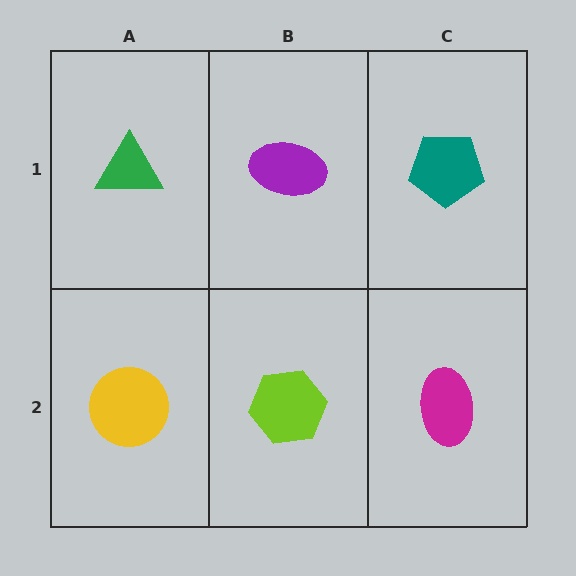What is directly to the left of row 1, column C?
A purple ellipse.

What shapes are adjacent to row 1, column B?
A lime hexagon (row 2, column B), a green triangle (row 1, column A), a teal pentagon (row 1, column C).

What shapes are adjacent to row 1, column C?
A magenta ellipse (row 2, column C), a purple ellipse (row 1, column B).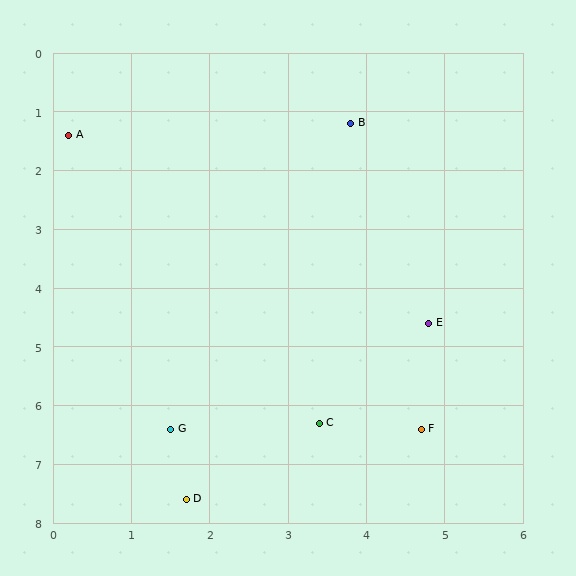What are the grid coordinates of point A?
Point A is at approximately (0.2, 1.4).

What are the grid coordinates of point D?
Point D is at approximately (1.7, 7.6).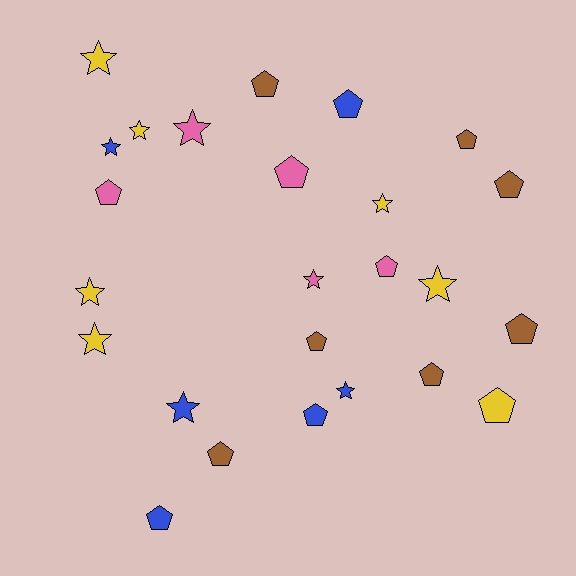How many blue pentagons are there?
There are 3 blue pentagons.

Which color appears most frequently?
Brown, with 7 objects.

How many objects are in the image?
There are 25 objects.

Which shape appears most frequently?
Pentagon, with 14 objects.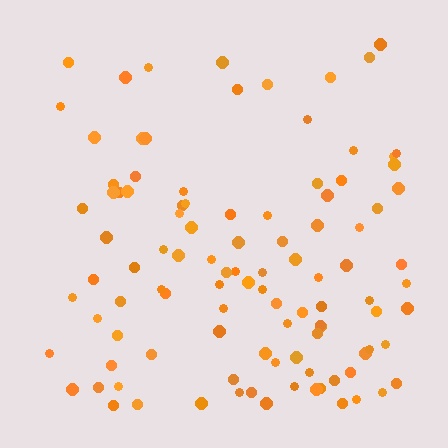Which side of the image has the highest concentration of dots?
The bottom.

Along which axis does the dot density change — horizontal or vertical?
Vertical.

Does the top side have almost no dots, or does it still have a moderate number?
Still a moderate number, just noticeably fewer than the bottom.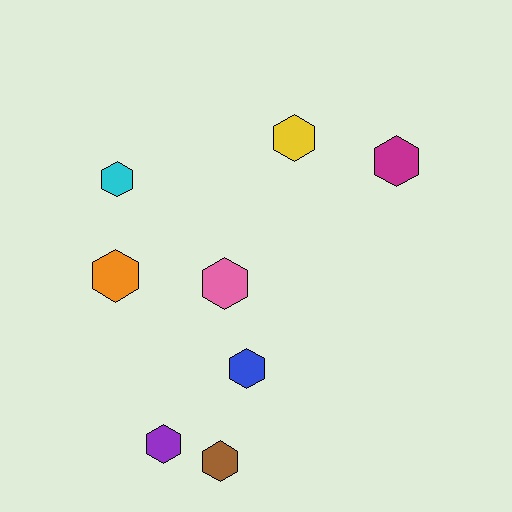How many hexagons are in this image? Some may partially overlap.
There are 8 hexagons.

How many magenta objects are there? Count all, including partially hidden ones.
There is 1 magenta object.